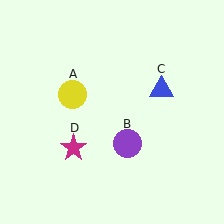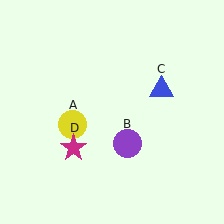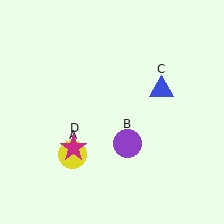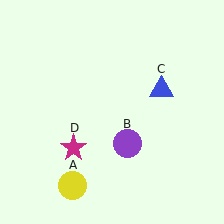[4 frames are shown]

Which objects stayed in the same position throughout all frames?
Purple circle (object B) and blue triangle (object C) and magenta star (object D) remained stationary.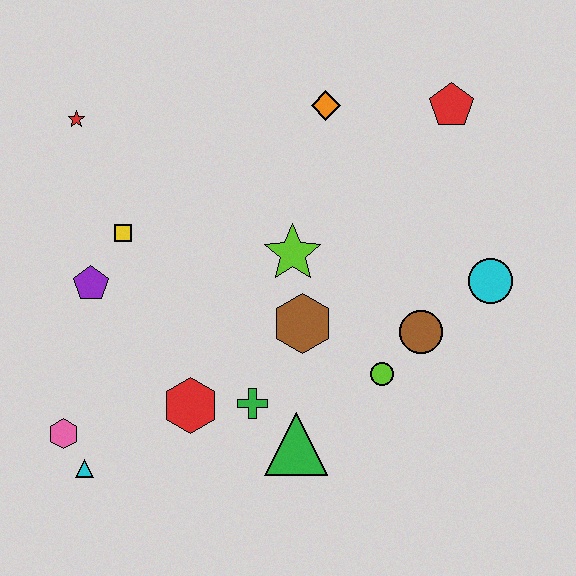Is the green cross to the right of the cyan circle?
No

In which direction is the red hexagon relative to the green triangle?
The red hexagon is to the left of the green triangle.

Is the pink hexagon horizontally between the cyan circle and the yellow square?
No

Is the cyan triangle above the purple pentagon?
No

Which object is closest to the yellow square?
The purple pentagon is closest to the yellow square.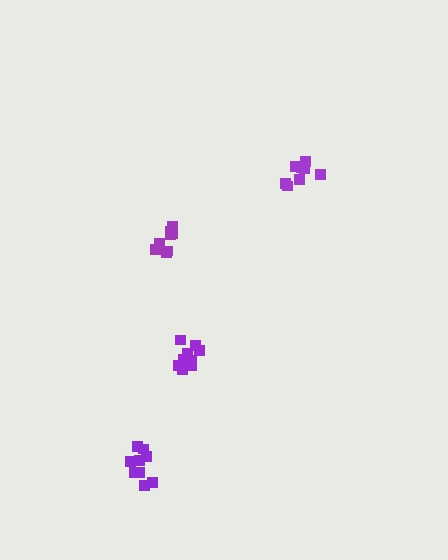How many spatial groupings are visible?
There are 4 spatial groupings.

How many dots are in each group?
Group 1: 8 dots, Group 2: 8 dots, Group 3: 9 dots, Group 4: 9 dots (34 total).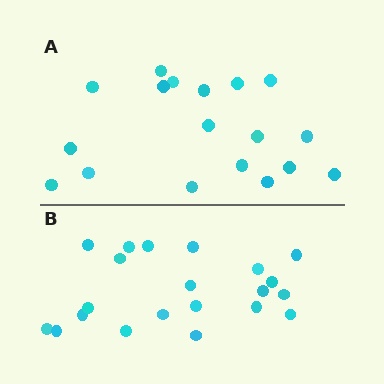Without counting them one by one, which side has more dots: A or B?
Region B (the bottom region) has more dots.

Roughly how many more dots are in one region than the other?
Region B has just a few more — roughly 2 or 3 more dots than region A.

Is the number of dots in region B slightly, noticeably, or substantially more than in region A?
Region B has only slightly more — the two regions are fairly close. The ratio is roughly 1.2 to 1.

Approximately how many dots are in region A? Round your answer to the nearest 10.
About 20 dots. (The exact count is 18, which rounds to 20.)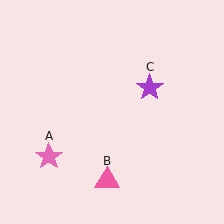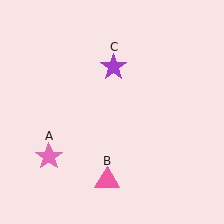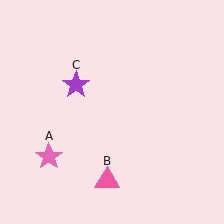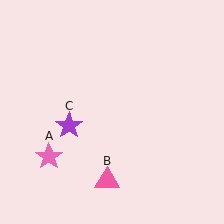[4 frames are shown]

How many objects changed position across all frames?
1 object changed position: purple star (object C).